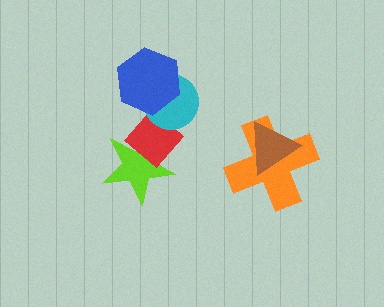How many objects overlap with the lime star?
1 object overlaps with the lime star.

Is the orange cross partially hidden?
Yes, it is partially covered by another shape.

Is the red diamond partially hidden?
Yes, it is partially covered by another shape.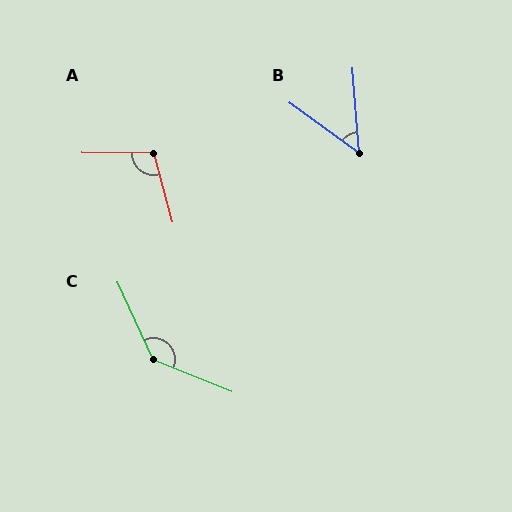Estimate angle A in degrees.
Approximately 106 degrees.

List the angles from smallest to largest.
B (50°), A (106°), C (136°).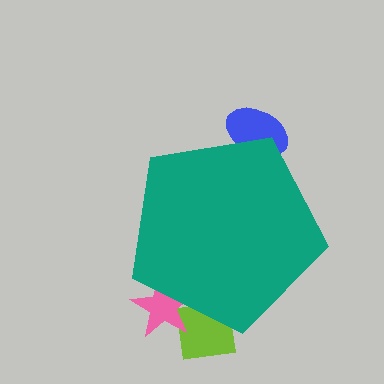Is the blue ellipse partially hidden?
Yes, the blue ellipse is partially hidden behind the teal pentagon.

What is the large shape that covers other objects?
A teal pentagon.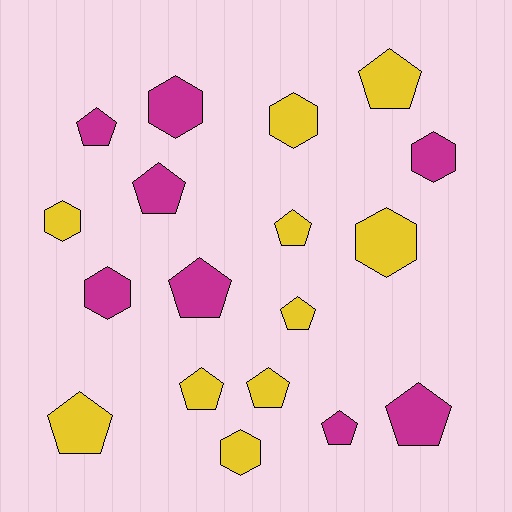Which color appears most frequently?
Yellow, with 10 objects.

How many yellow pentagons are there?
There are 6 yellow pentagons.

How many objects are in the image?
There are 18 objects.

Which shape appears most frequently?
Pentagon, with 11 objects.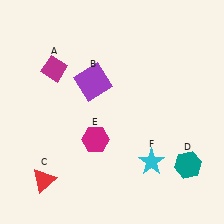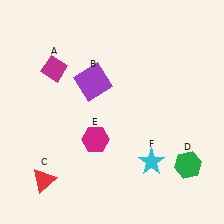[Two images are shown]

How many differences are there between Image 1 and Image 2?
There is 1 difference between the two images.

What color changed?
The hexagon (D) changed from teal in Image 1 to green in Image 2.